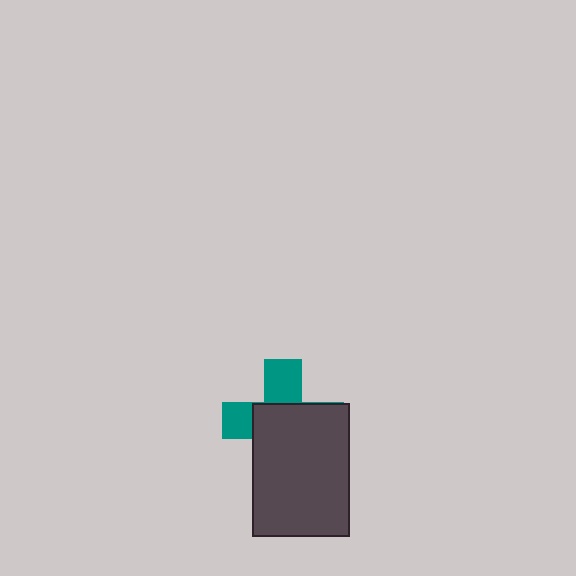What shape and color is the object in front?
The object in front is a dark gray rectangle.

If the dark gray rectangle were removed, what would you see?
You would see the complete teal cross.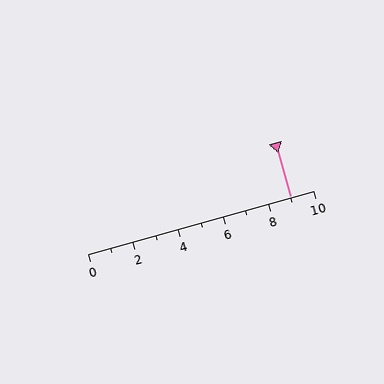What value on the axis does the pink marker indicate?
The marker indicates approximately 9.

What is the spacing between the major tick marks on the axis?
The major ticks are spaced 2 apart.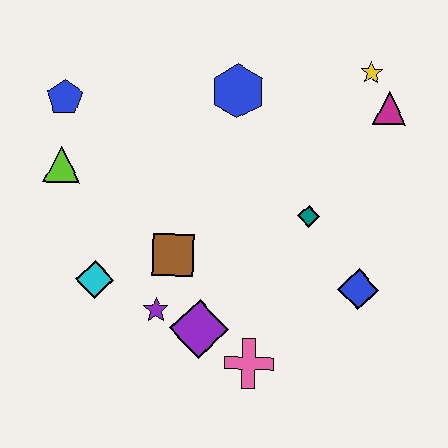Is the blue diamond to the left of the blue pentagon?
No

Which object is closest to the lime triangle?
The blue pentagon is closest to the lime triangle.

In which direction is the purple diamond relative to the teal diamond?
The purple diamond is below the teal diamond.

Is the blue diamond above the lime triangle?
No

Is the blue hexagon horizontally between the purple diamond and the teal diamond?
Yes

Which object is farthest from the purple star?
The yellow star is farthest from the purple star.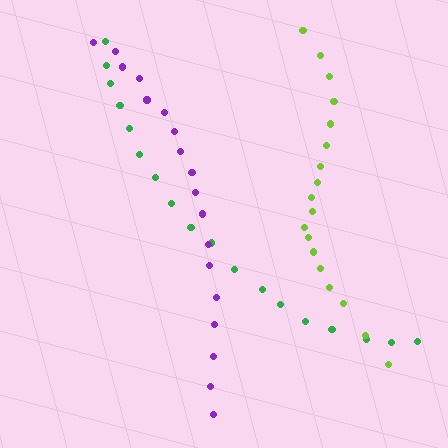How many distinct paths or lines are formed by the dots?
There are 3 distinct paths.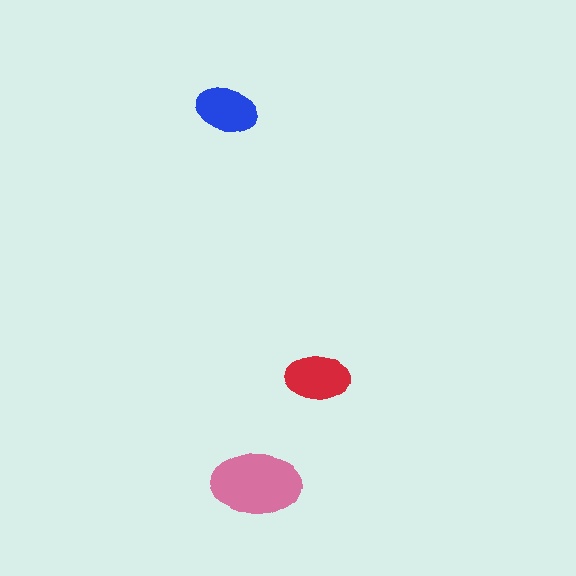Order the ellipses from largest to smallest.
the pink one, the red one, the blue one.